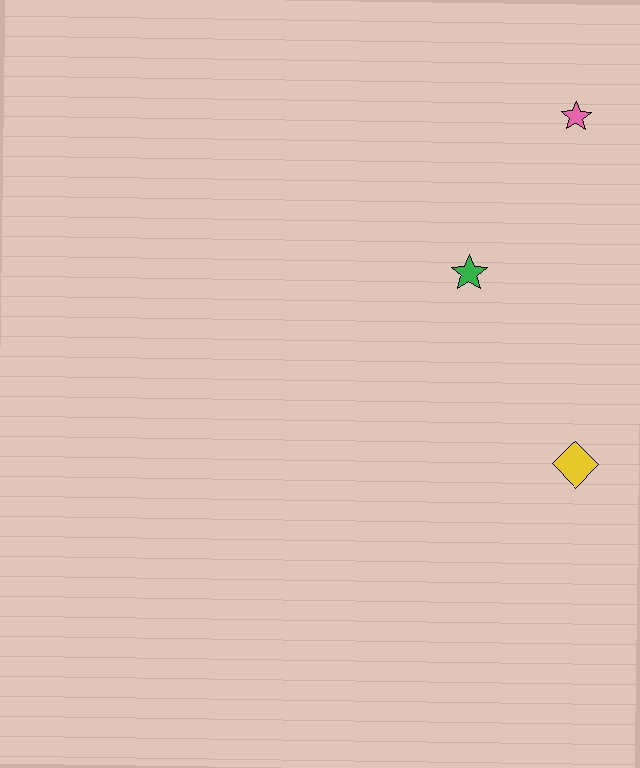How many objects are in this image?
There are 3 objects.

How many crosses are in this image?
There are no crosses.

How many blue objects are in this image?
There are no blue objects.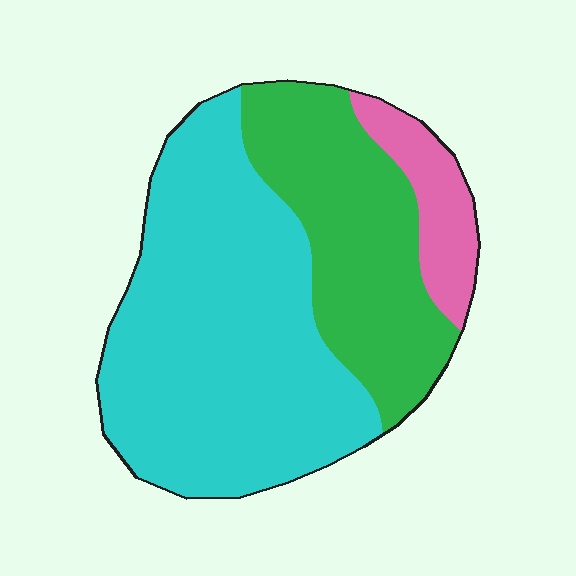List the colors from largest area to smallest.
From largest to smallest: cyan, green, pink.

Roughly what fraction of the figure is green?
Green takes up between a sixth and a third of the figure.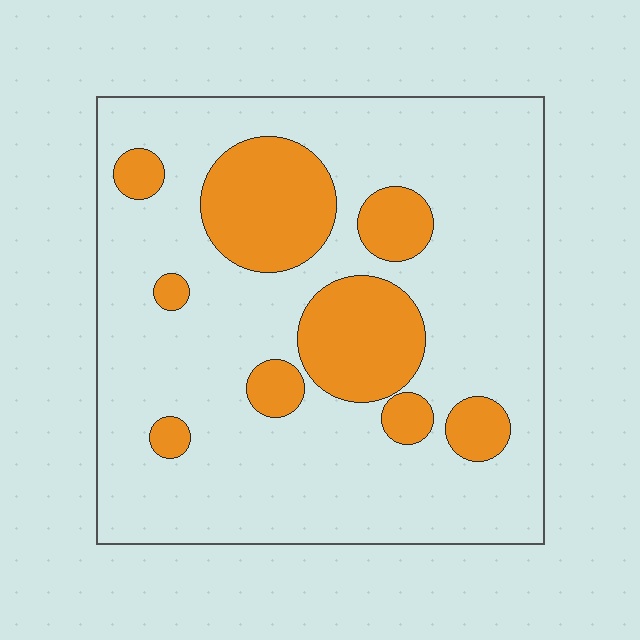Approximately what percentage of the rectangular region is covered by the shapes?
Approximately 20%.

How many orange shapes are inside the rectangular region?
9.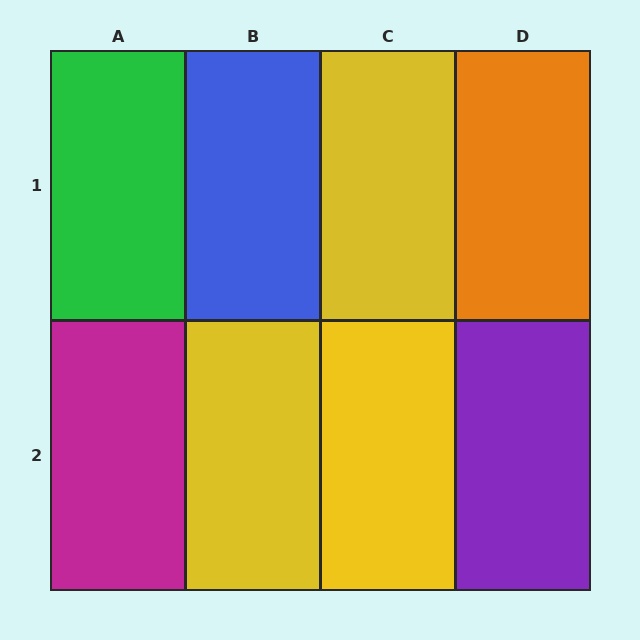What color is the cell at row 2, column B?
Yellow.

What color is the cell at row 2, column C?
Yellow.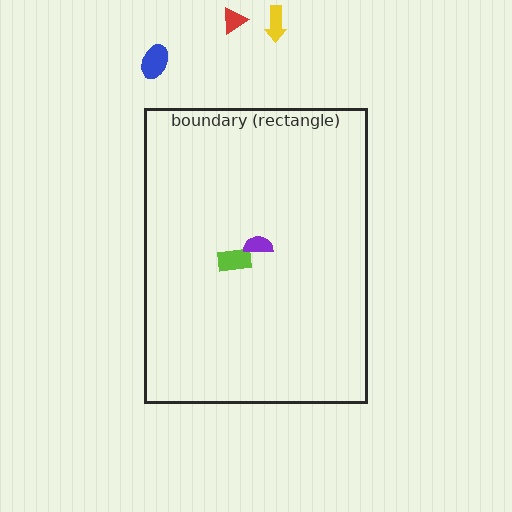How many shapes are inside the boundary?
2 inside, 3 outside.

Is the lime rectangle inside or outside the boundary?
Inside.